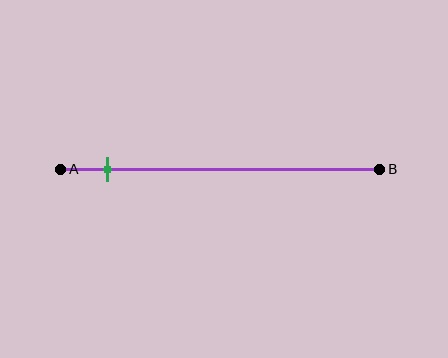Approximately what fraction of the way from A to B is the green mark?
The green mark is approximately 15% of the way from A to B.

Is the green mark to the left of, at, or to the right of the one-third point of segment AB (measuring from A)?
The green mark is to the left of the one-third point of segment AB.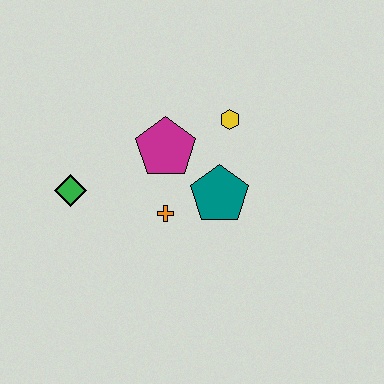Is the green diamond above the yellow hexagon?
No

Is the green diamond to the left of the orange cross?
Yes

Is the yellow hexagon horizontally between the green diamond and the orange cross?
No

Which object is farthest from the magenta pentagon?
The green diamond is farthest from the magenta pentagon.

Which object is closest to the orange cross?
The teal pentagon is closest to the orange cross.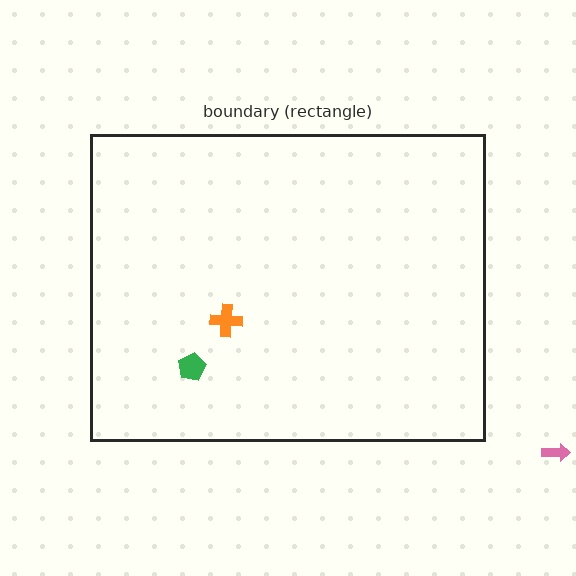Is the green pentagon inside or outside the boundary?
Inside.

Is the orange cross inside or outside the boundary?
Inside.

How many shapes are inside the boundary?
2 inside, 1 outside.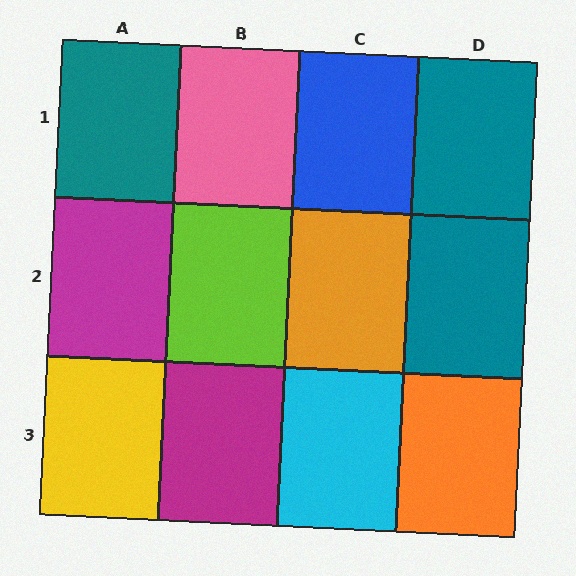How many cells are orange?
2 cells are orange.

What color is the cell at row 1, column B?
Pink.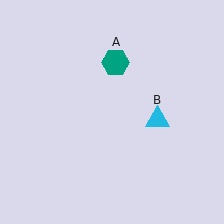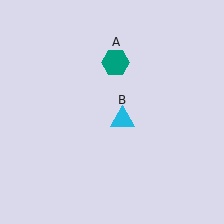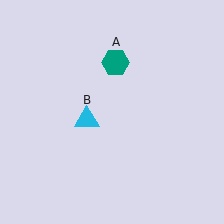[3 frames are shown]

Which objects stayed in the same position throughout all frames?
Teal hexagon (object A) remained stationary.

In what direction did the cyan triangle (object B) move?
The cyan triangle (object B) moved left.